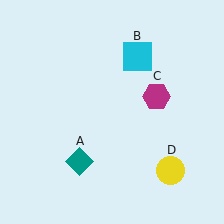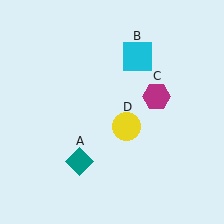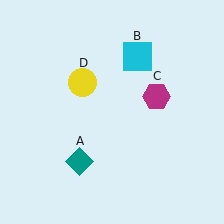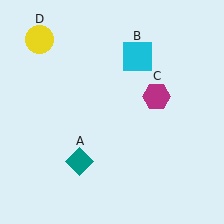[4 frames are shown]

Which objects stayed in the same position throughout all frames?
Teal diamond (object A) and cyan square (object B) and magenta hexagon (object C) remained stationary.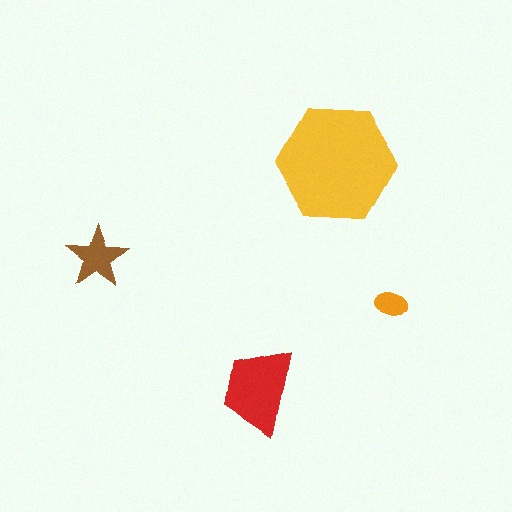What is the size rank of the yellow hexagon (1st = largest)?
1st.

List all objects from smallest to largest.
The orange ellipse, the brown star, the red trapezoid, the yellow hexagon.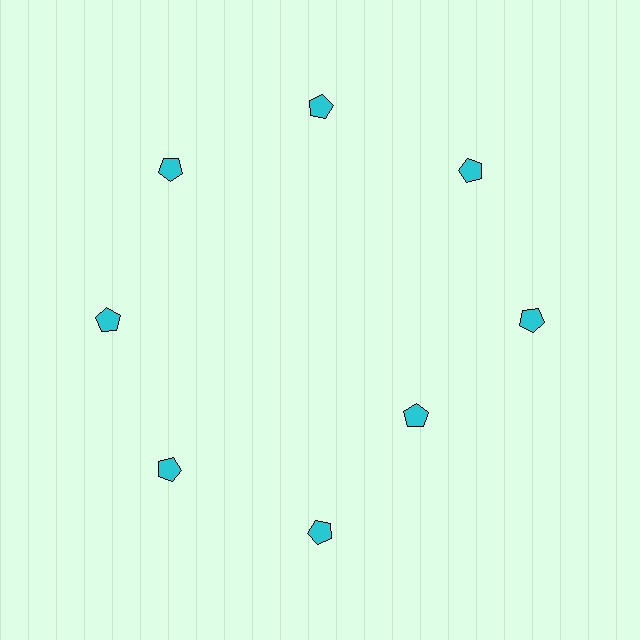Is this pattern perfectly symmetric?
No. The 8 cyan pentagons are arranged in a ring, but one element near the 4 o'clock position is pulled inward toward the center, breaking the 8-fold rotational symmetry.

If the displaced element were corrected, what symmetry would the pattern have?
It would have 8-fold rotational symmetry — the pattern would map onto itself every 45 degrees.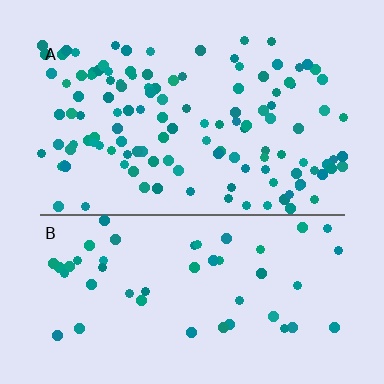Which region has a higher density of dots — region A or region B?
A (the top).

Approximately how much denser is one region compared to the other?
Approximately 2.5× — region A over region B.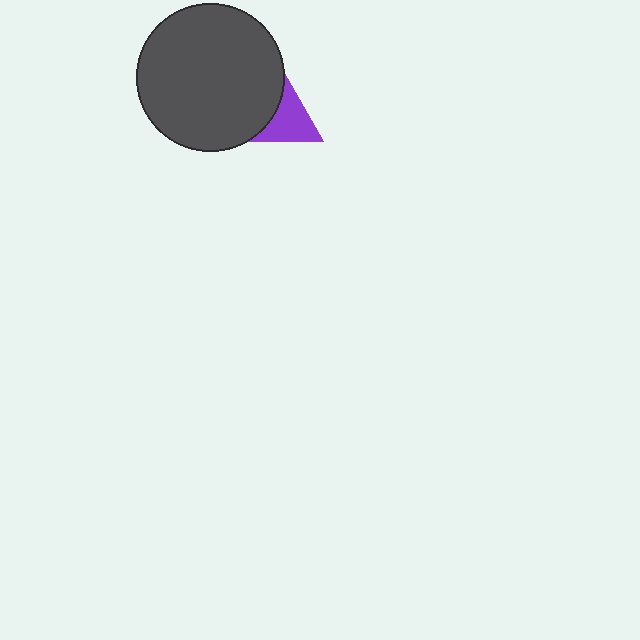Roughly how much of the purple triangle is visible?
About half of it is visible (roughly 57%).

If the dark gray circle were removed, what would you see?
You would see the complete purple triangle.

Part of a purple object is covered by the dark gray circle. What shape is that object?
It is a triangle.